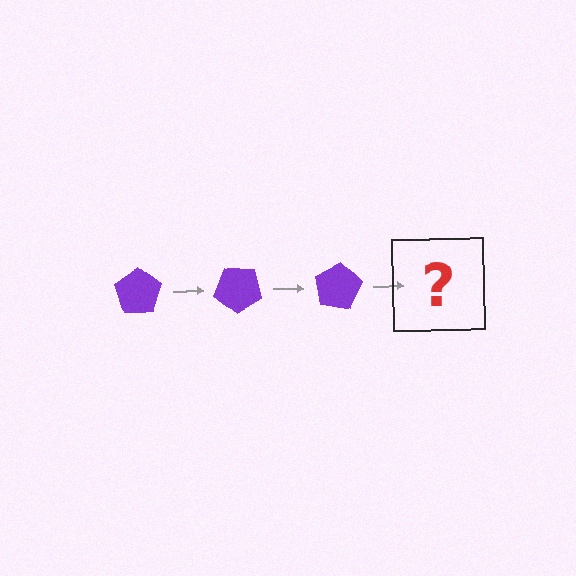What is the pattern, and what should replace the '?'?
The pattern is that the pentagon rotates 40 degrees each step. The '?' should be a purple pentagon rotated 120 degrees.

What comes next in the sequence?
The next element should be a purple pentagon rotated 120 degrees.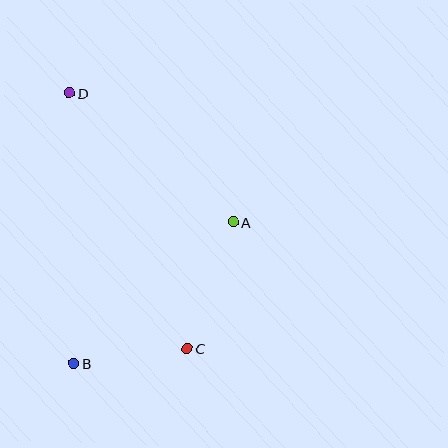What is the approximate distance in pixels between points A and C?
The distance between A and C is approximately 135 pixels.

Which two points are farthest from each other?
Points C and D are farthest from each other.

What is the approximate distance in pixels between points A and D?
The distance between A and D is approximately 208 pixels.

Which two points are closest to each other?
Points B and C are closest to each other.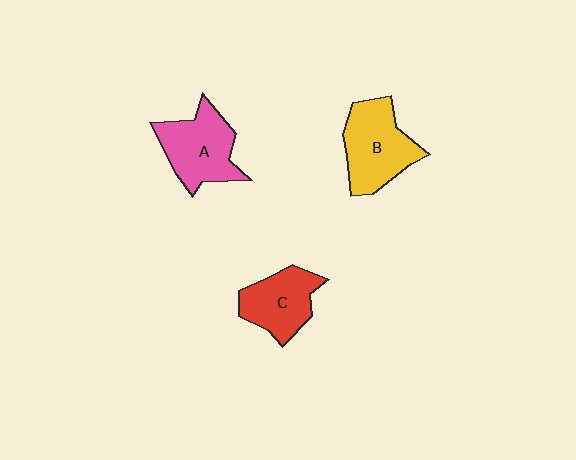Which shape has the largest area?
Shape B (yellow).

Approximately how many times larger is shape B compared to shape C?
Approximately 1.3 times.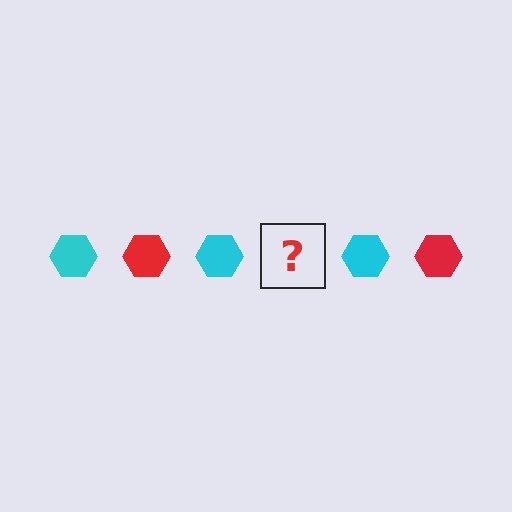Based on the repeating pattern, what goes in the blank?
The blank should be a red hexagon.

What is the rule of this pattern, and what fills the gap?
The rule is that the pattern cycles through cyan, red hexagons. The gap should be filled with a red hexagon.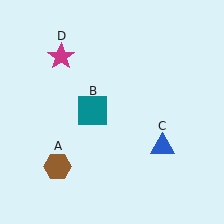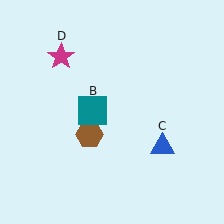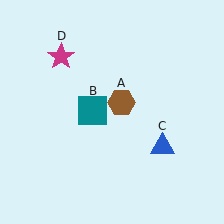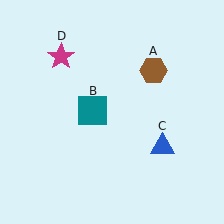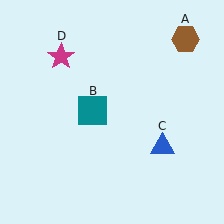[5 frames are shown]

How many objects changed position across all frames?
1 object changed position: brown hexagon (object A).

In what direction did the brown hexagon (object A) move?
The brown hexagon (object A) moved up and to the right.